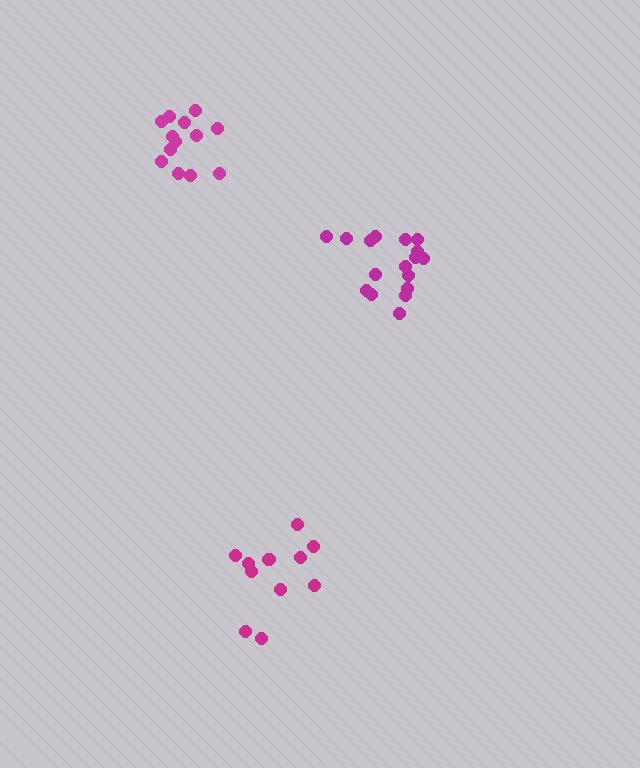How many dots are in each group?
Group 1: 12 dots, Group 2: 17 dots, Group 3: 13 dots (42 total).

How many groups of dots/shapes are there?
There are 3 groups.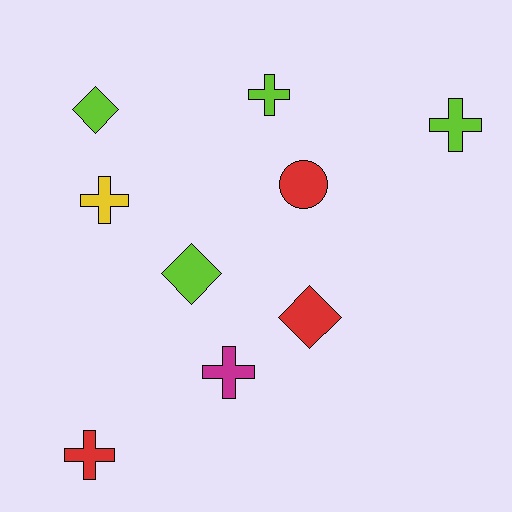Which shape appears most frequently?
Cross, with 5 objects.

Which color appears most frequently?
Lime, with 4 objects.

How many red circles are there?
There is 1 red circle.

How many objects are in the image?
There are 9 objects.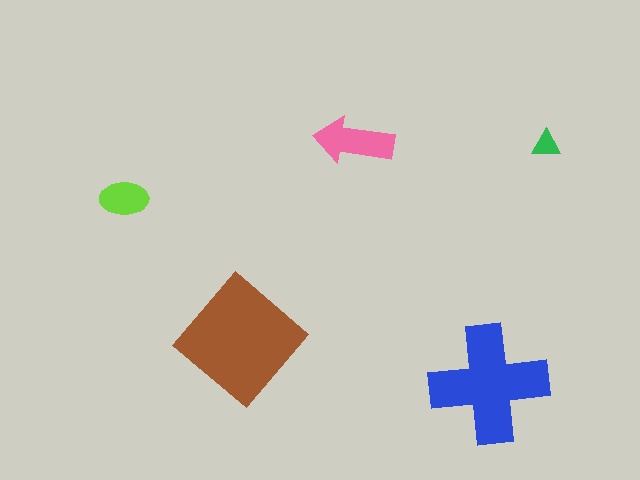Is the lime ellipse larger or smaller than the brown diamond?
Smaller.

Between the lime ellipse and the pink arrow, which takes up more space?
The pink arrow.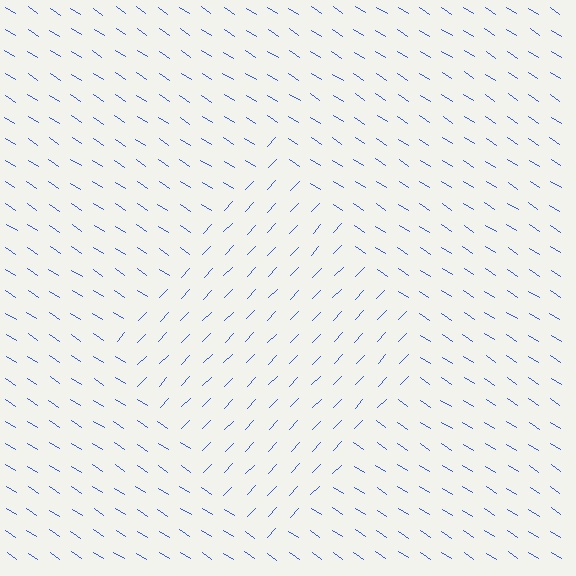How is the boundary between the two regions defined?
The boundary is defined purely by a change in line orientation (approximately 79 degrees difference). All lines are the same color and thickness.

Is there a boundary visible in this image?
Yes, there is a texture boundary formed by a change in line orientation.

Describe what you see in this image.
The image is filled with small blue line segments. A diamond region in the image has lines oriented differently from the surrounding lines, creating a visible texture boundary.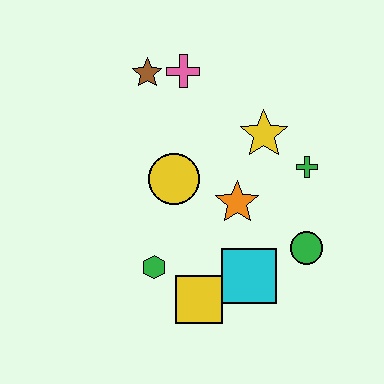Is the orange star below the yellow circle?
Yes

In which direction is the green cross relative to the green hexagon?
The green cross is to the right of the green hexagon.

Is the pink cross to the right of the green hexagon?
Yes